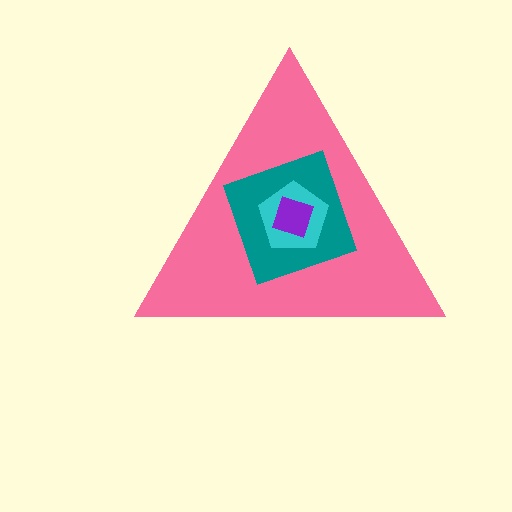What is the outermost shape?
The pink triangle.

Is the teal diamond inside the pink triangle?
Yes.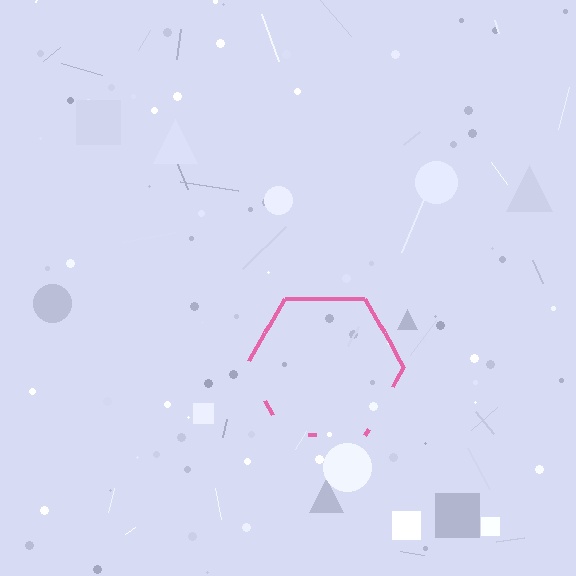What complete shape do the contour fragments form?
The contour fragments form a hexagon.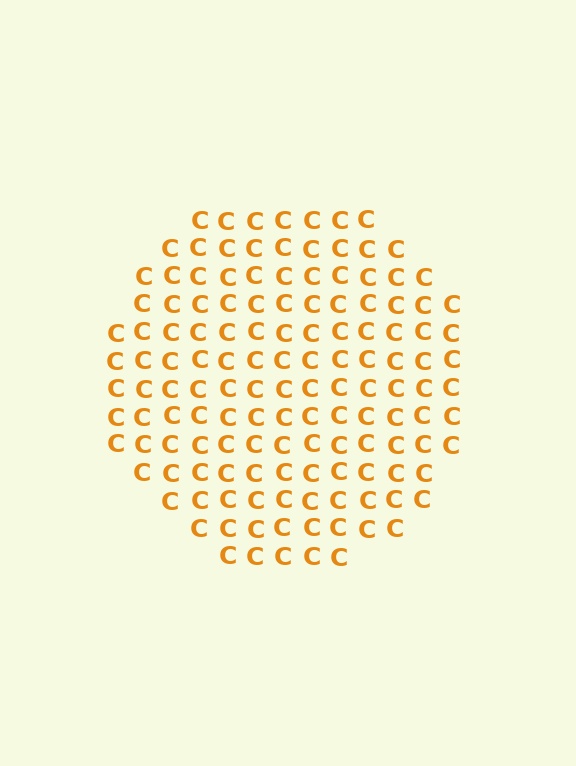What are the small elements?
The small elements are letter C's.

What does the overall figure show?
The overall figure shows a circle.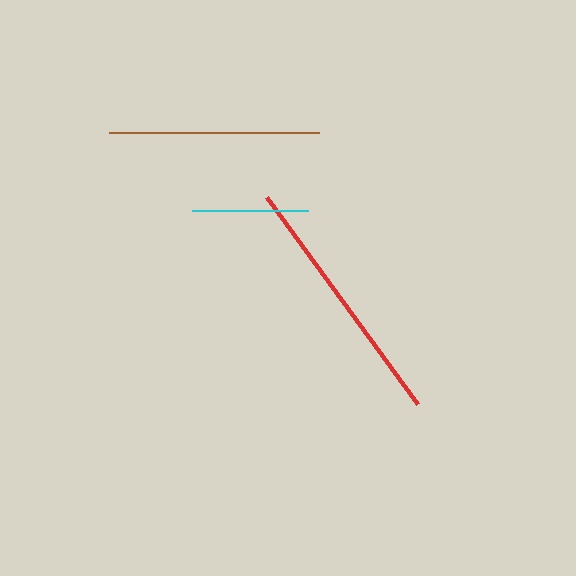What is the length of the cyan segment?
The cyan segment is approximately 116 pixels long.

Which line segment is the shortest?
The cyan line is the shortest at approximately 116 pixels.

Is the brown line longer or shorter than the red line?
The red line is longer than the brown line.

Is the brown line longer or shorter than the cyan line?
The brown line is longer than the cyan line.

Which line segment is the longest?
The red line is the longest at approximately 257 pixels.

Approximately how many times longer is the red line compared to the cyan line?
The red line is approximately 2.2 times the length of the cyan line.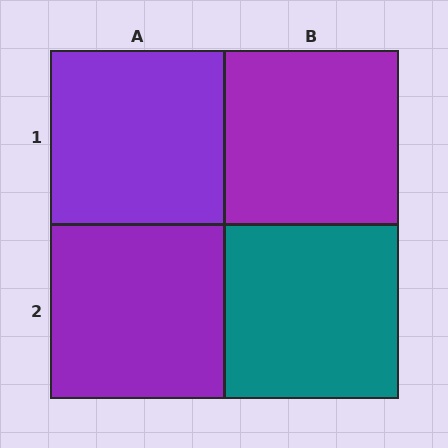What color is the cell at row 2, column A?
Purple.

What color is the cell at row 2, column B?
Teal.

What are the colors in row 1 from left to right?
Purple, purple.